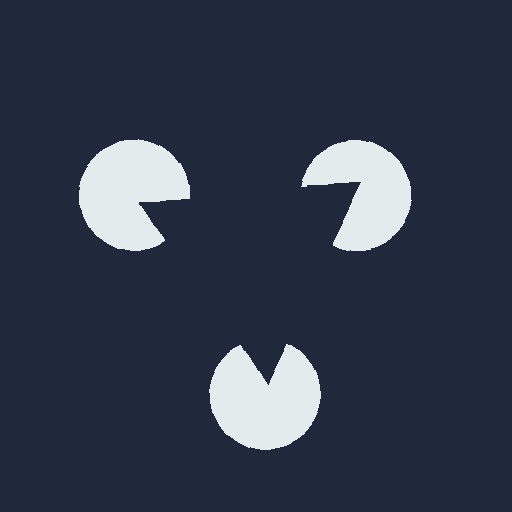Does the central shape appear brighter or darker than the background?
It typically appears slightly darker than the background, even though no actual brightness change is drawn.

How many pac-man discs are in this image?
There are 3 — one at each vertex of the illusory triangle.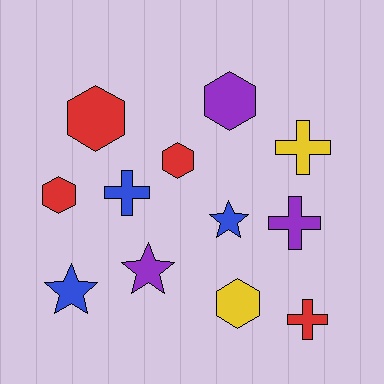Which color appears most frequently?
Red, with 4 objects.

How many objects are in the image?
There are 12 objects.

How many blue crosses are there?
There is 1 blue cross.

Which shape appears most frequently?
Hexagon, with 5 objects.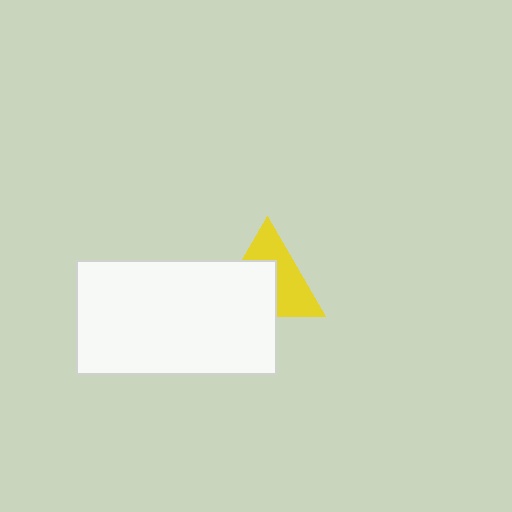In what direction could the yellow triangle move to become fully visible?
The yellow triangle could move toward the upper-right. That would shift it out from behind the white rectangle entirely.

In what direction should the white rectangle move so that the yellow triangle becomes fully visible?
The white rectangle should move toward the lower-left. That is the shortest direction to clear the overlap and leave the yellow triangle fully visible.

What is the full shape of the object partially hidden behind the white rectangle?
The partially hidden object is a yellow triangle.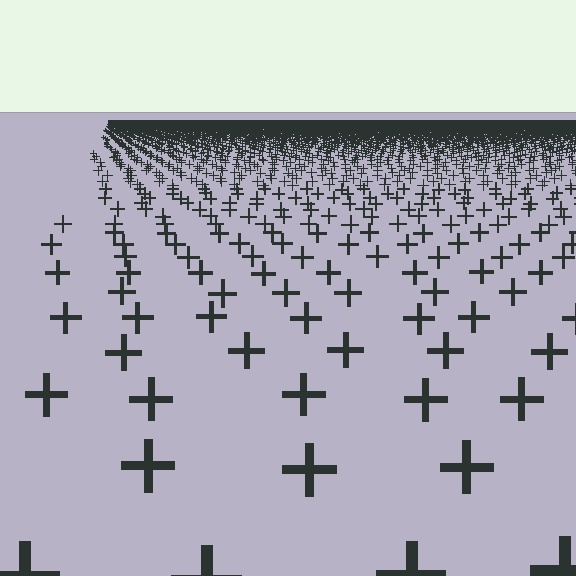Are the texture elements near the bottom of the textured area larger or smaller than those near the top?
Larger. Near the bottom, elements are closer to the viewer and appear at a bigger on-screen size.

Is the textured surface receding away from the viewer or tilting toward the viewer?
The surface is receding away from the viewer. Texture elements get smaller and denser toward the top.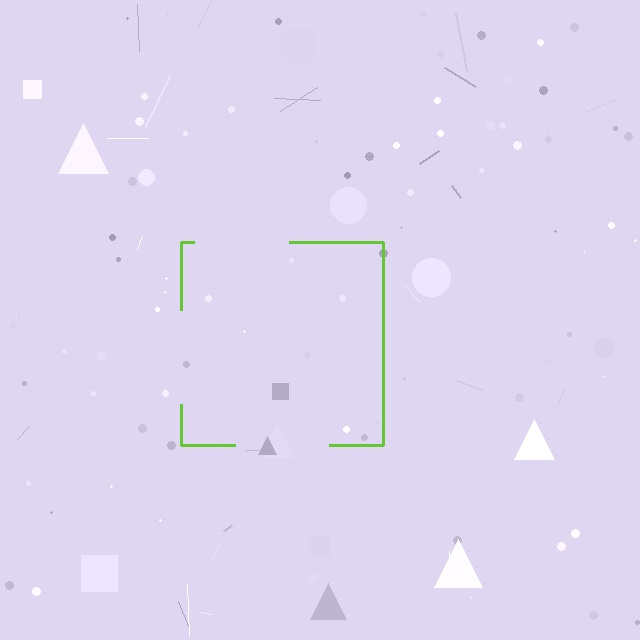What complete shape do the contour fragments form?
The contour fragments form a square.